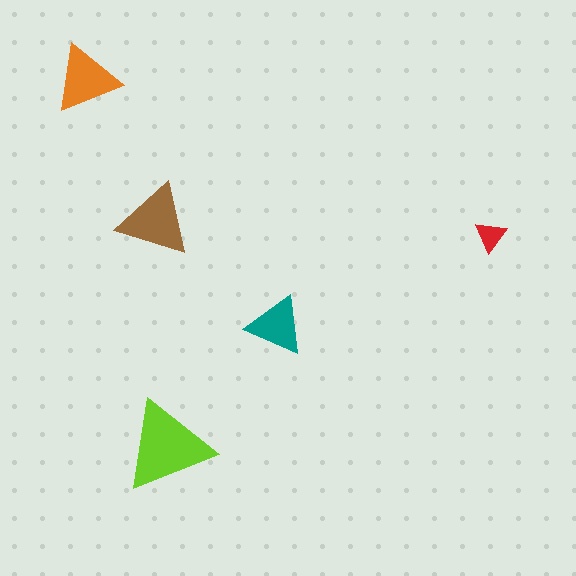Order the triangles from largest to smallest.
the lime one, the brown one, the orange one, the teal one, the red one.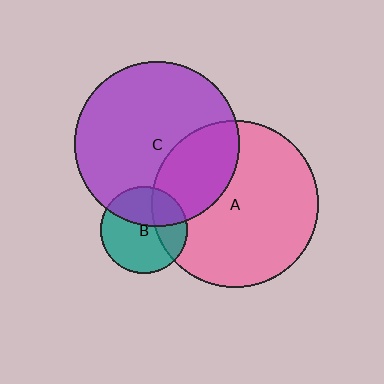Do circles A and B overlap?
Yes.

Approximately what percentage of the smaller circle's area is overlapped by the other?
Approximately 30%.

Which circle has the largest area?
Circle A (pink).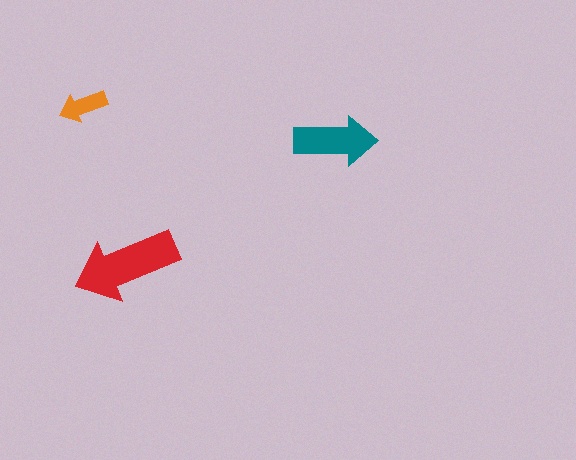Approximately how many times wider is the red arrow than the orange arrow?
About 2 times wider.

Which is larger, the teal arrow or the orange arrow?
The teal one.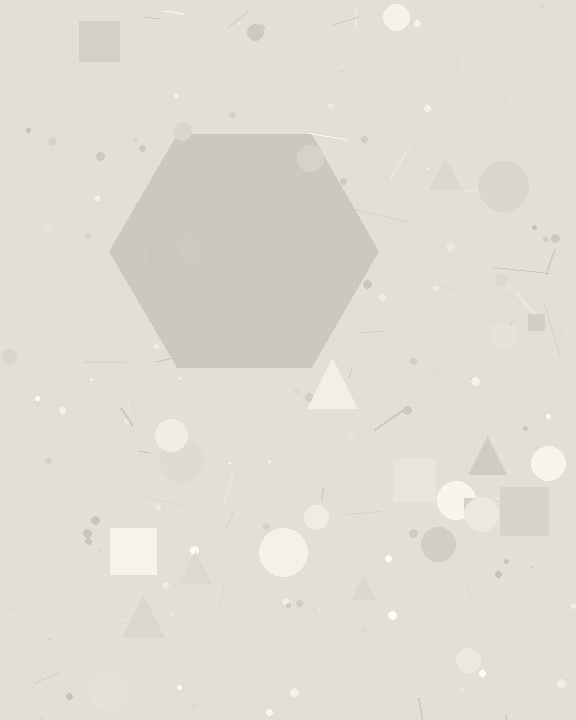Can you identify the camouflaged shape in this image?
The camouflaged shape is a hexagon.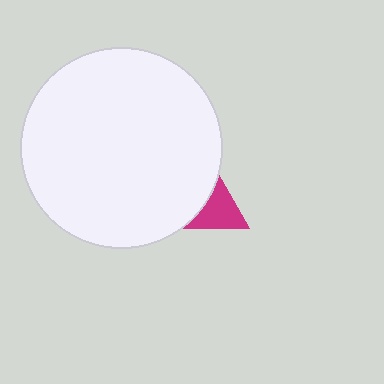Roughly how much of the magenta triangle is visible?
A small part of it is visible (roughly 39%).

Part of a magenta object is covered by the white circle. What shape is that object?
It is a triangle.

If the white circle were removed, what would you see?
You would see the complete magenta triangle.